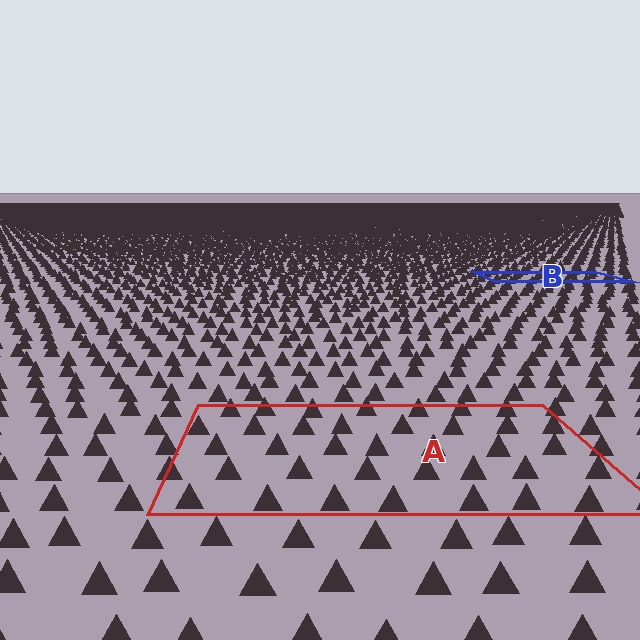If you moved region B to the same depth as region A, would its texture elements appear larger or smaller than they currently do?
They would appear larger. At a closer depth, the same texture elements are projected at a bigger on-screen size.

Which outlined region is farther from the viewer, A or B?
Region B is farther from the viewer — the texture elements inside it appear smaller and more densely packed.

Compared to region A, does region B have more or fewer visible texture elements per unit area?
Region B has more texture elements per unit area — they are packed more densely because it is farther away.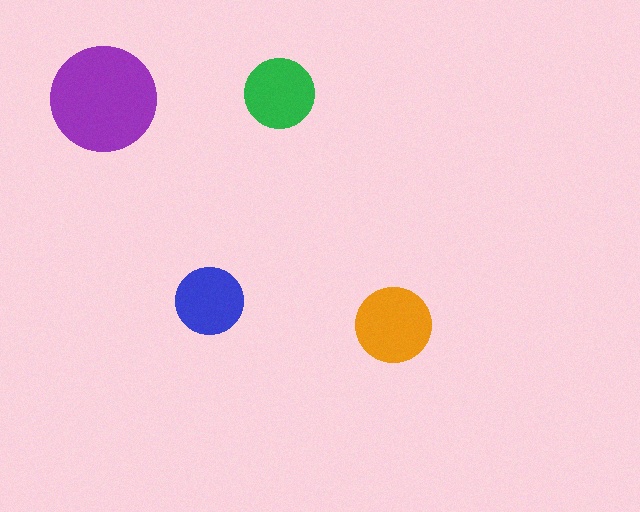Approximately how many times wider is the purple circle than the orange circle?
About 1.5 times wider.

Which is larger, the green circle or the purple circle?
The purple one.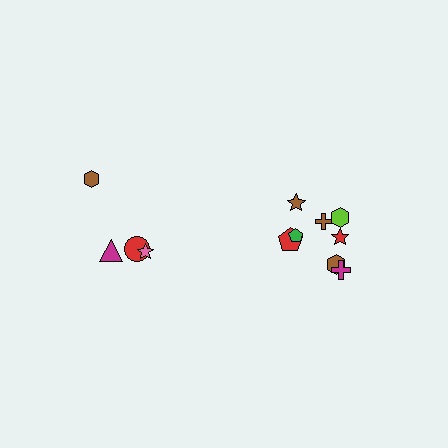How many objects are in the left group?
There are 4 objects.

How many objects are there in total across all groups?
There are 12 objects.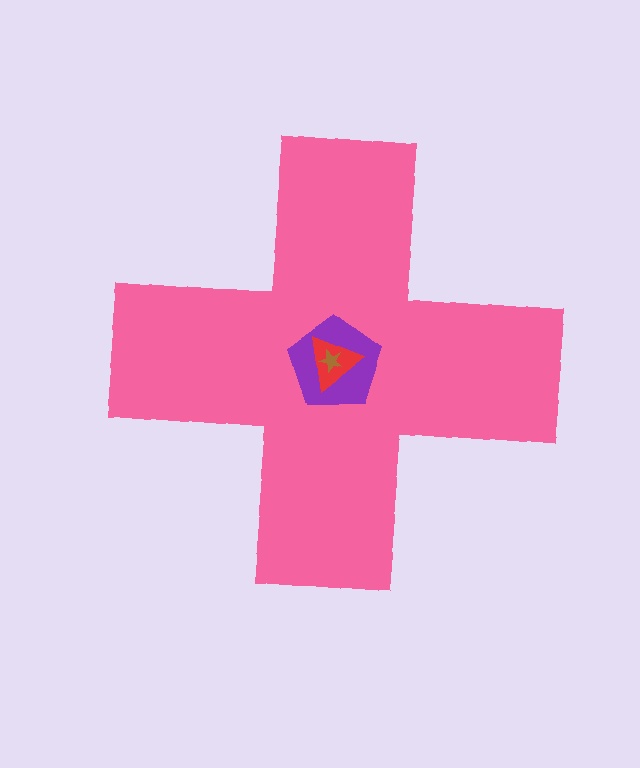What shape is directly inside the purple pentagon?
The red triangle.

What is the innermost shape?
The brown star.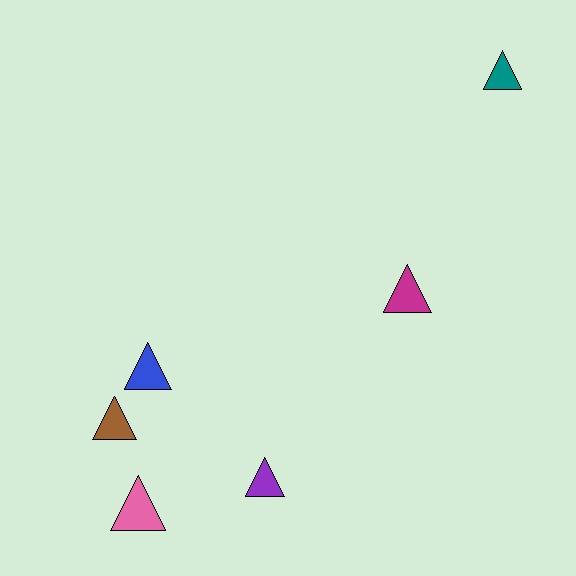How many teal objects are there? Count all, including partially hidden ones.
There is 1 teal object.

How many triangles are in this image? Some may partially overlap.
There are 6 triangles.